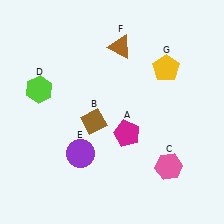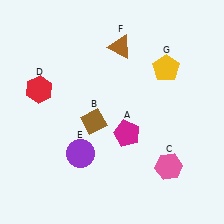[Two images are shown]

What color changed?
The hexagon (D) changed from lime in Image 1 to red in Image 2.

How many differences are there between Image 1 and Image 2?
There is 1 difference between the two images.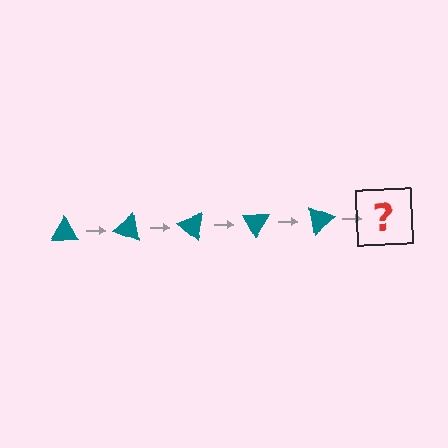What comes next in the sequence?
The next element should be a teal triangle rotated 100 degrees.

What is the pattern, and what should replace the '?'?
The pattern is that the triangle rotates 20 degrees each step. The '?' should be a teal triangle rotated 100 degrees.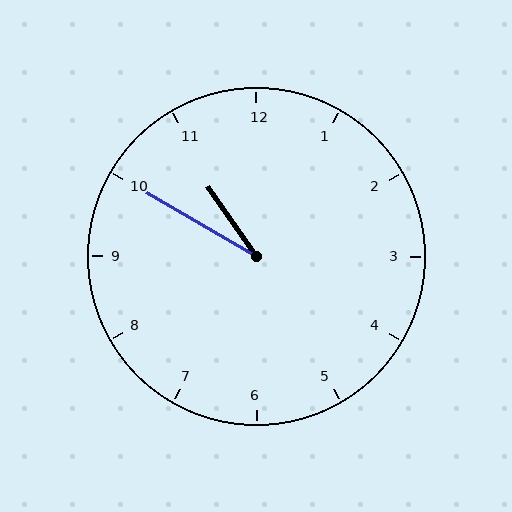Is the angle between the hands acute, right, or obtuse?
It is acute.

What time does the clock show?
10:50.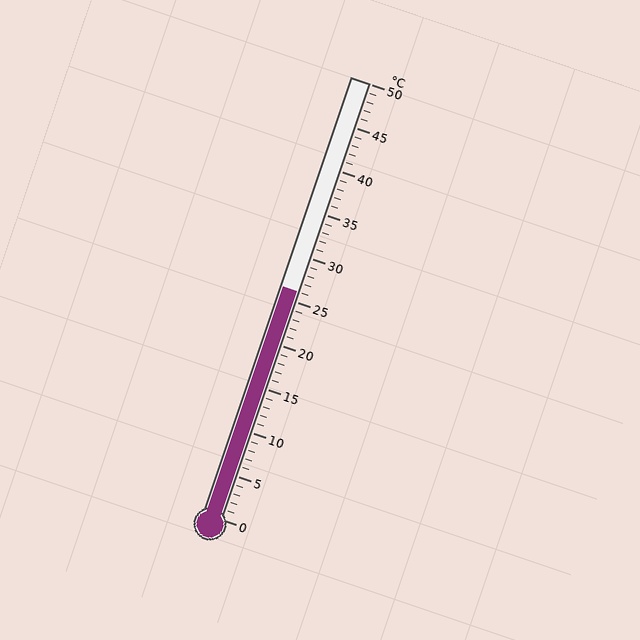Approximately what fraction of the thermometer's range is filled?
The thermometer is filled to approximately 50% of its range.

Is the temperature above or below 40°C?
The temperature is below 40°C.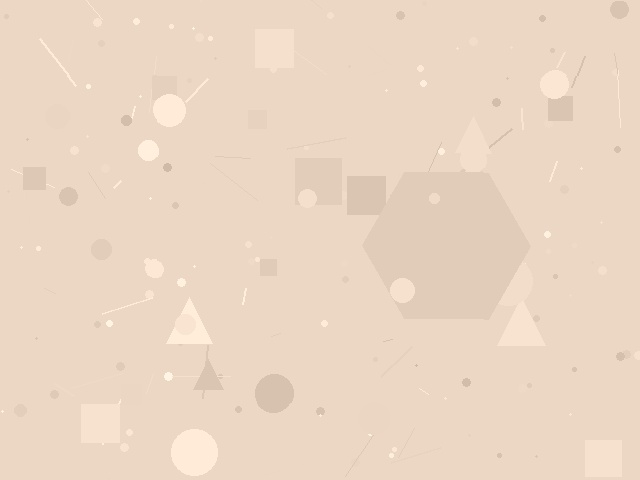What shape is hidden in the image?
A hexagon is hidden in the image.